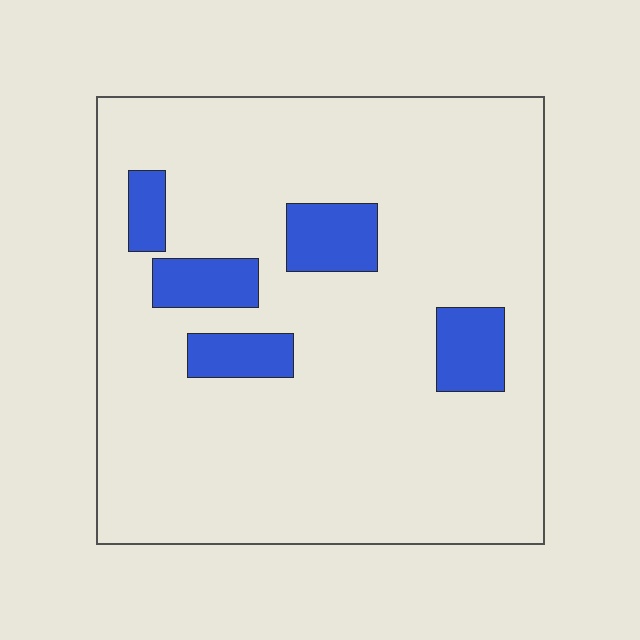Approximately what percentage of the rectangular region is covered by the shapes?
Approximately 15%.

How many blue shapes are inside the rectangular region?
5.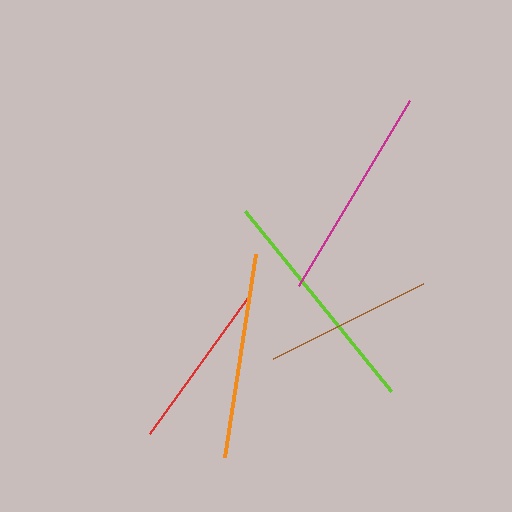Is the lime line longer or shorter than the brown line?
The lime line is longer than the brown line.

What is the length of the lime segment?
The lime segment is approximately 232 pixels long.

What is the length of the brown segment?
The brown segment is approximately 168 pixels long.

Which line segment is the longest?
The lime line is the longest at approximately 232 pixels.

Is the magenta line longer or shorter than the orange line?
The magenta line is longer than the orange line.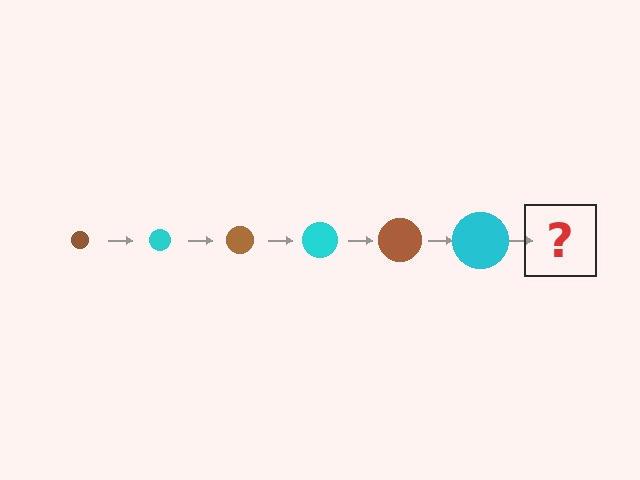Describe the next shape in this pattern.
It should be a brown circle, larger than the previous one.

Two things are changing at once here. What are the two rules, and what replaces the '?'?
The two rules are that the circle grows larger each step and the color cycles through brown and cyan. The '?' should be a brown circle, larger than the previous one.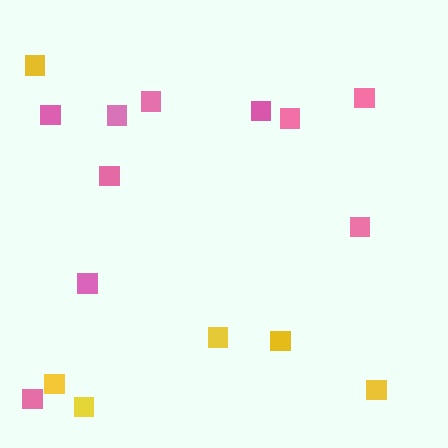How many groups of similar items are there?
There are 2 groups: one group of yellow squares (6) and one group of pink squares (10).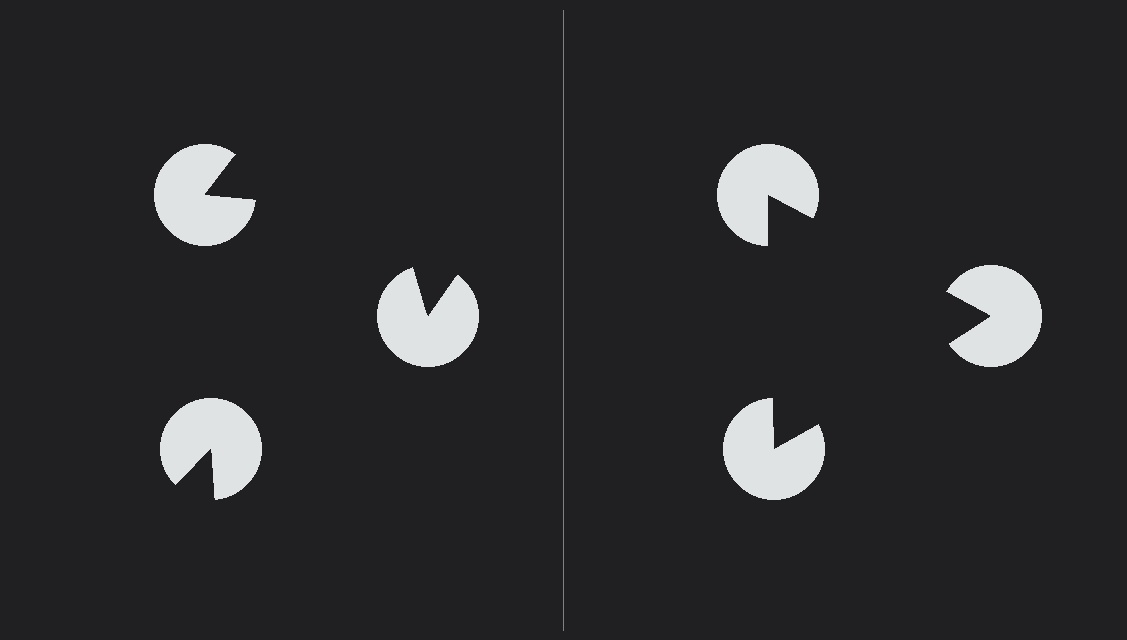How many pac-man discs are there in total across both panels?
6 — 3 on each side.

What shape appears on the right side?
An illusory triangle.